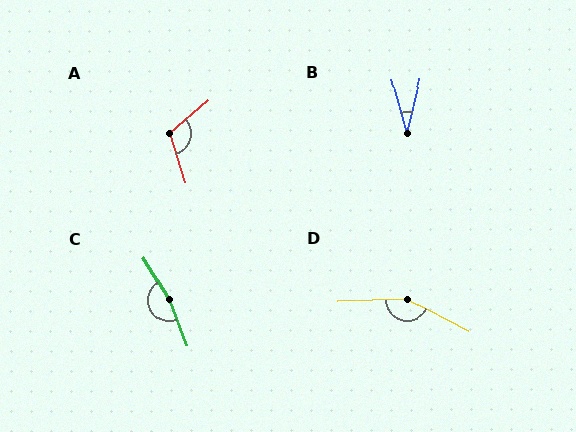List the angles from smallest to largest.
B (29°), A (113°), D (150°), C (169°).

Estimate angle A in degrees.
Approximately 113 degrees.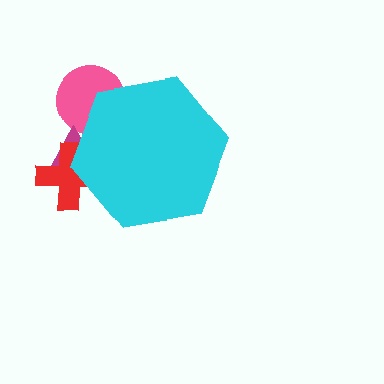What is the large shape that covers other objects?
A cyan hexagon.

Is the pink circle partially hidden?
Yes, the pink circle is partially hidden behind the cyan hexagon.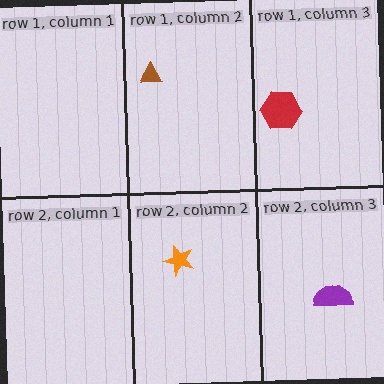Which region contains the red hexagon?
The row 1, column 3 region.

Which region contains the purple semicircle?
The row 2, column 3 region.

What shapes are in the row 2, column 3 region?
The purple semicircle.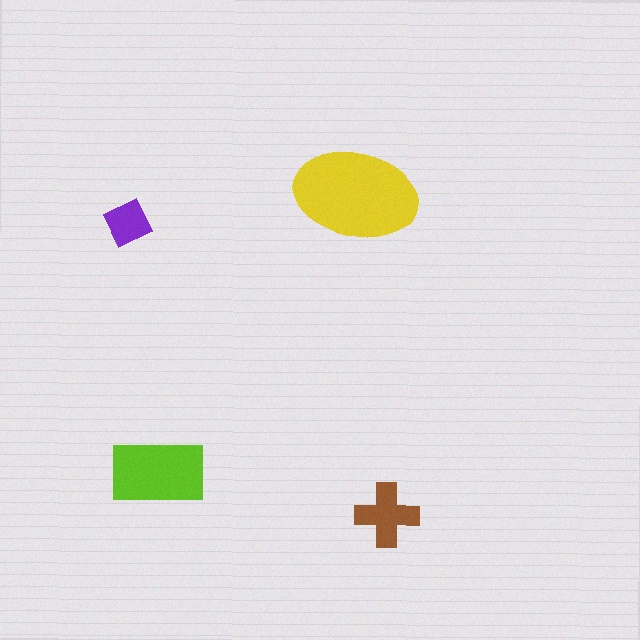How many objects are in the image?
There are 4 objects in the image.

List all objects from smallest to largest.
The purple square, the brown cross, the lime rectangle, the yellow ellipse.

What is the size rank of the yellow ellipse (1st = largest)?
1st.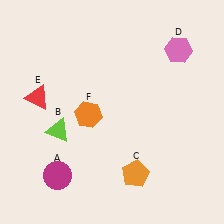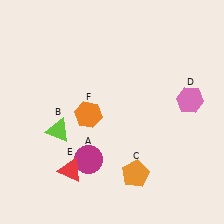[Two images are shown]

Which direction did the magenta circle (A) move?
The magenta circle (A) moved right.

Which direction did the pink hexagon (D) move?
The pink hexagon (D) moved down.